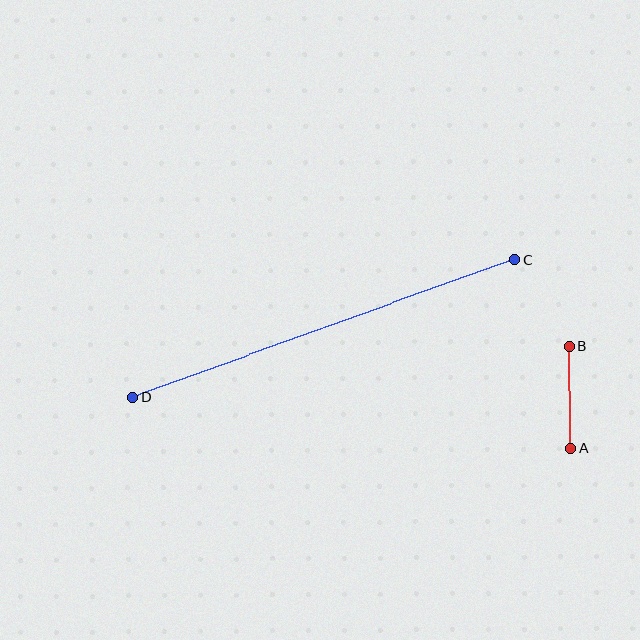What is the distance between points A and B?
The distance is approximately 102 pixels.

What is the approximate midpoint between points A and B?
The midpoint is at approximately (570, 397) pixels.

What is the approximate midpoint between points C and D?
The midpoint is at approximately (323, 328) pixels.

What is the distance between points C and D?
The distance is approximately 406 pixels.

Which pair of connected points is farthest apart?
Points C and D are farthest apart.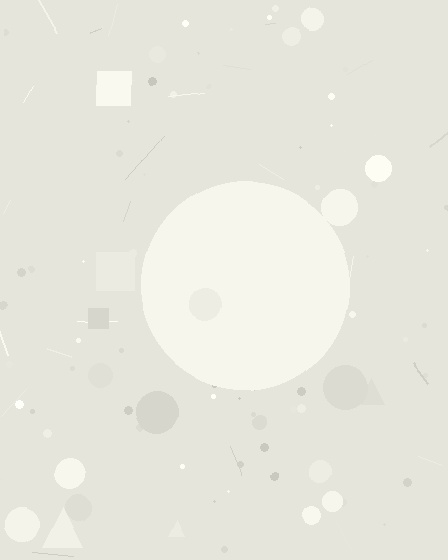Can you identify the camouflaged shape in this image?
The camouflaged shape is a circle.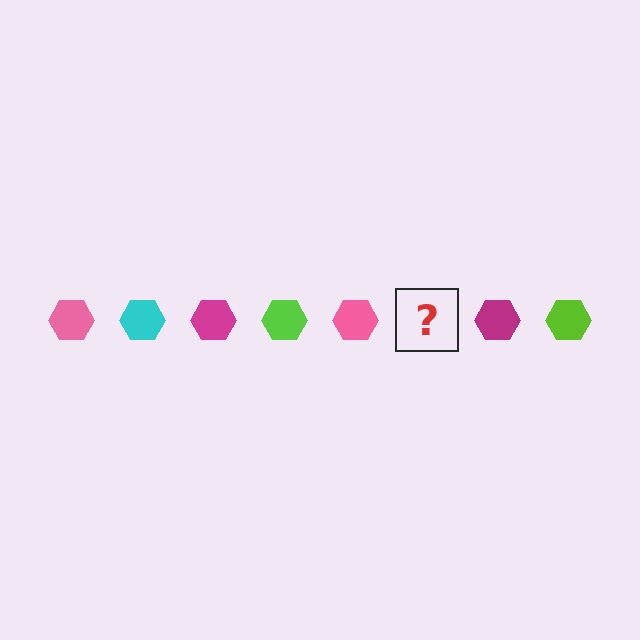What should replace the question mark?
The question mark should be replaced with a cyan hexagon.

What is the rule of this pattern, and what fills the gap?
The rule is that the pattern cycles through pink, cyan, magenta, lime hexagons. The gap should be filled with a cyan hexagon.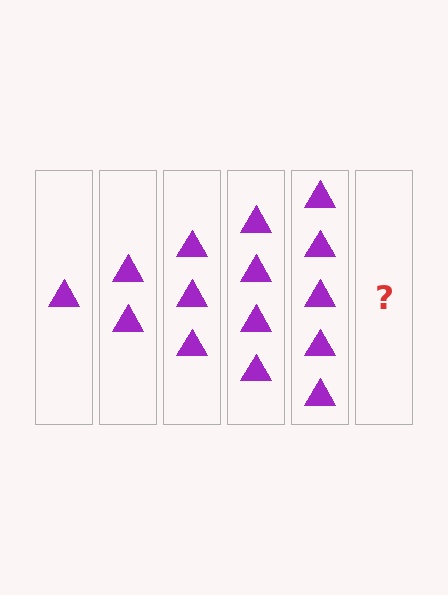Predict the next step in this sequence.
The next step is 6 triangles.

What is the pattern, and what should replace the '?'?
The pattern is that each step adds one more triangle. The '?' should be 6 triangles.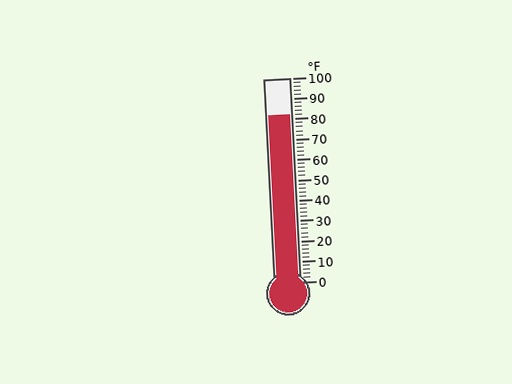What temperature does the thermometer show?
The thermometer shows approximately 82°F.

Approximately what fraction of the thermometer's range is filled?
The thermometer is filled to approximately 80% of its range.